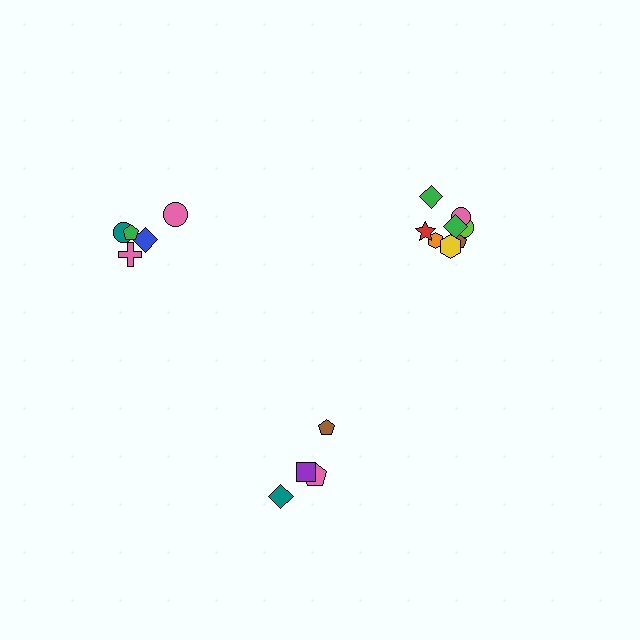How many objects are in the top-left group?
There are 5 objects.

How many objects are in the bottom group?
There are 4 objects.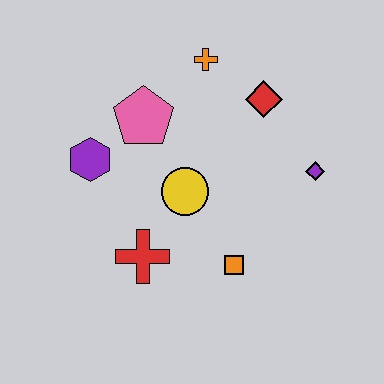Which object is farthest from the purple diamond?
The purple hexagon is farthest from the purple diamond.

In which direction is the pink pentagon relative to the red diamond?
The pink pentagon is to the left of the red diamond.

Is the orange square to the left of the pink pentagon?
No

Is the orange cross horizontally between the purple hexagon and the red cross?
No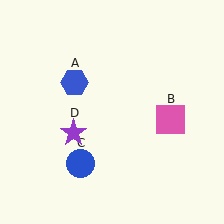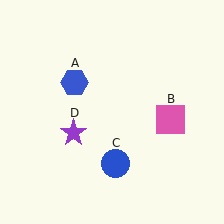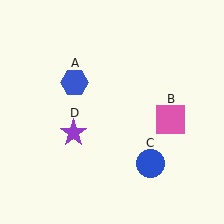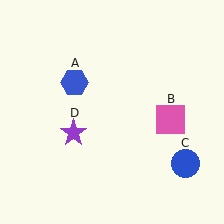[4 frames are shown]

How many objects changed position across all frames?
1 object changed position: blue circle (object C).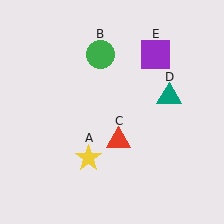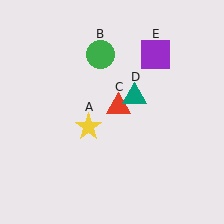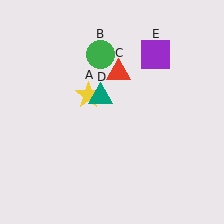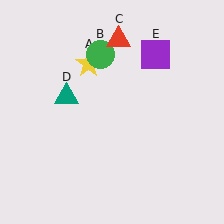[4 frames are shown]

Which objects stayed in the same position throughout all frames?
Green circle (object B) and purple square (object E) remained stationary.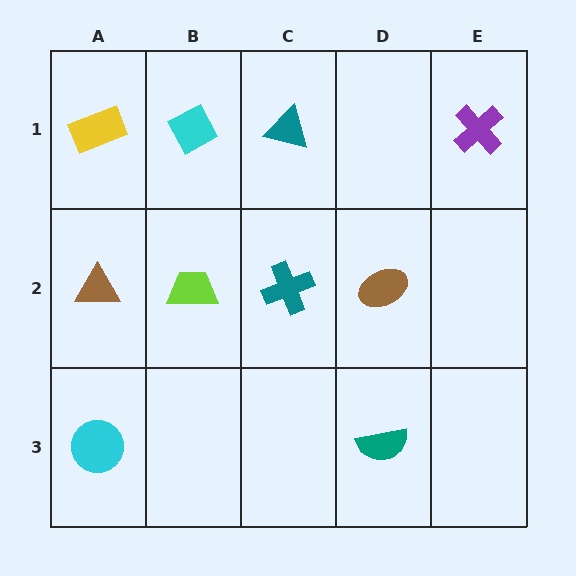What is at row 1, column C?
A teal triangle.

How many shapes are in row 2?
4 shapes.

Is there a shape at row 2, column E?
No, that cell is empty.